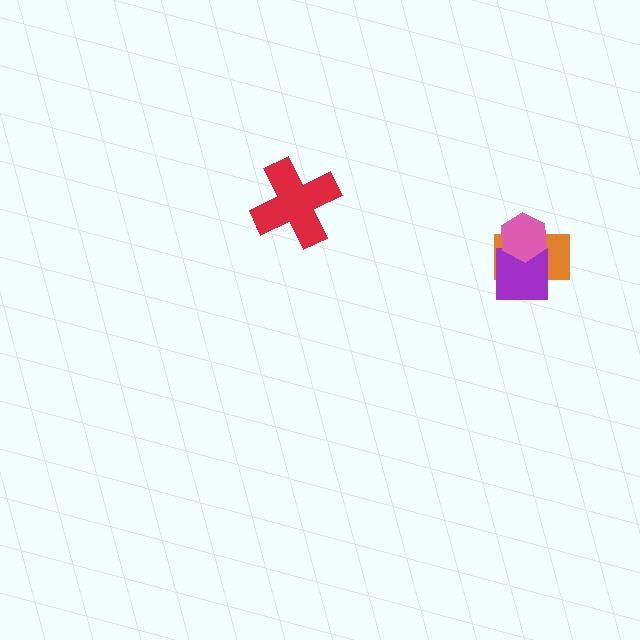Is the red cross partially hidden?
No, no other shape covers it.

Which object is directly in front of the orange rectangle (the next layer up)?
The purple square is directly in front of the orange rectangle.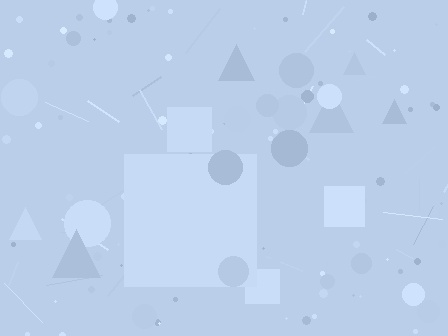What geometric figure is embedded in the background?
A square is embedded in the background.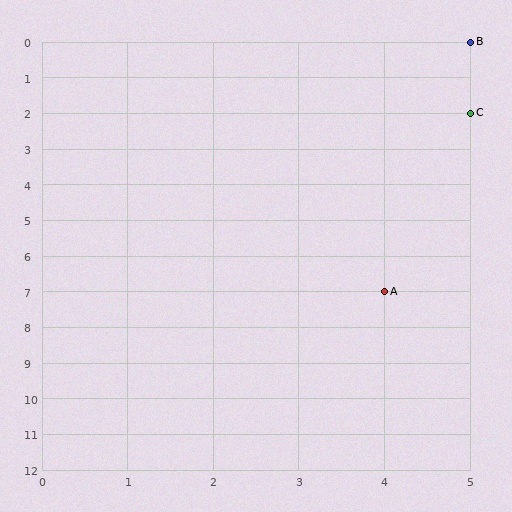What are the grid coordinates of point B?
Point B is at grid coordinates (5, 0).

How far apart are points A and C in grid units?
Points A and C are 1 column and 5 rows apart (about 5.1 grid units diagonally).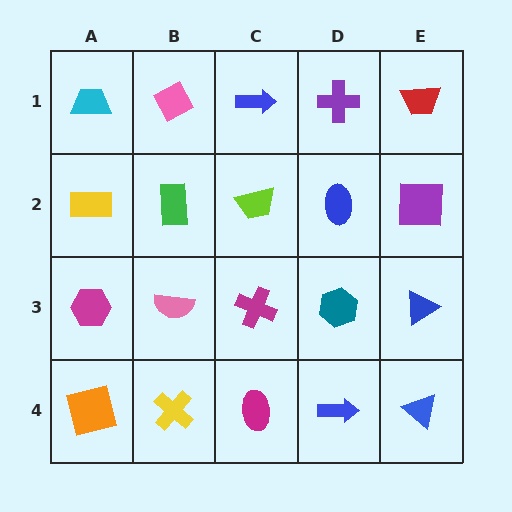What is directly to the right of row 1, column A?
A pink diamond.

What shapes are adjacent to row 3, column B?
A green rectangle (row 2, column B), a yellow cross (row 4, column B), a magenta hexagon (row 3, column A), a magenta cross (row 3, column C).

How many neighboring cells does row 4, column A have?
2.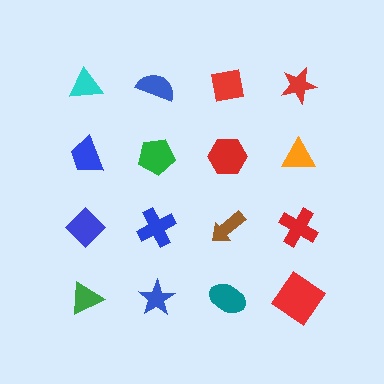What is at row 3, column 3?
A brown arrow.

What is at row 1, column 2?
A blue semicircle.